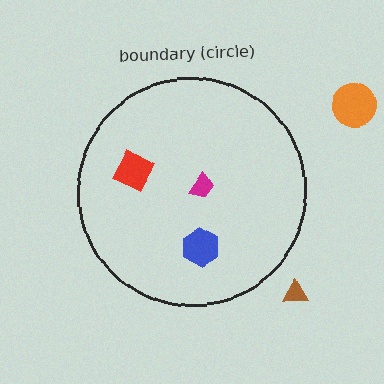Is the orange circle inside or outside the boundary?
Outside.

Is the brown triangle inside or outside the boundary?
Outside.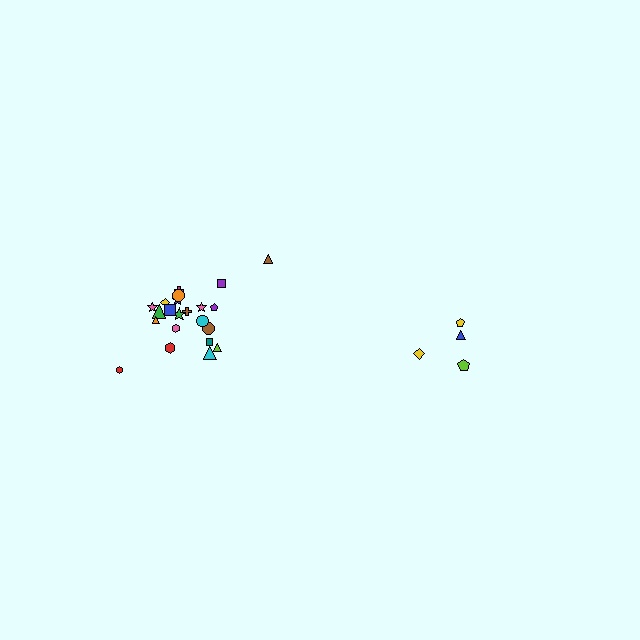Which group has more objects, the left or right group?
The left group.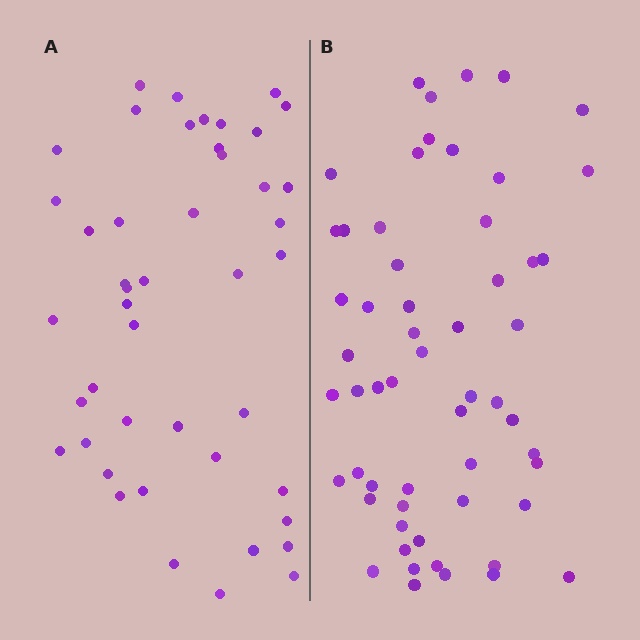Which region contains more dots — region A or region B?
Region B (the right region) has more dots.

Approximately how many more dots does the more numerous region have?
Region B has roughly 12 or so more dots than region A.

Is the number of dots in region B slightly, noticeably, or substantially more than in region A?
Region B has noticeably more, but not dramatically so. The ratio is roughly 1.3 to 1.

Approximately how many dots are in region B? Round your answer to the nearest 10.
About 60 dots. (The exact count is 57, which rounds to 60.)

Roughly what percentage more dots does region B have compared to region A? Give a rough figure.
About 25% more.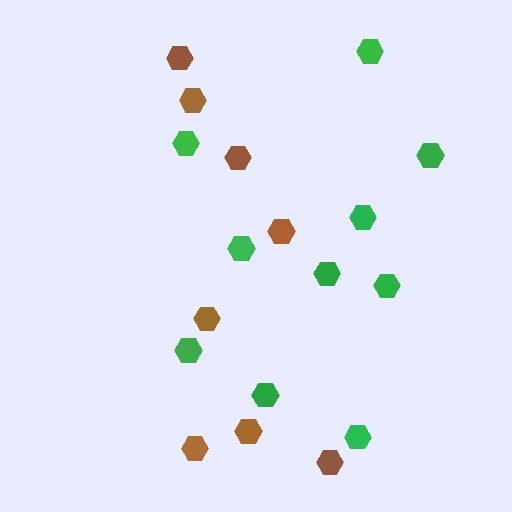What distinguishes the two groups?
There are 2 groups: one group of green hexagons (10) and one group of brown hexagons (8).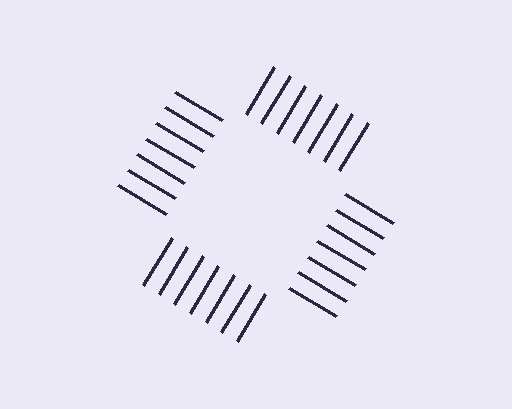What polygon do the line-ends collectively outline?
An illusory square — the line segments terminate on its edges but no continuous stroke is drawn.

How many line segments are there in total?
28 — 7 along each of the 4 edges.